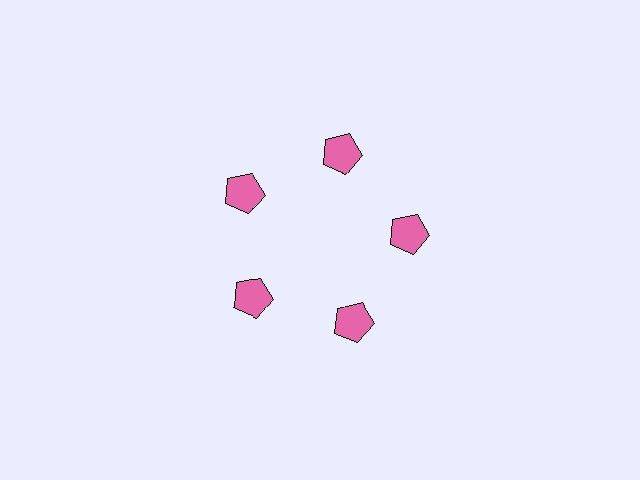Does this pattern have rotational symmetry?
Yes, this pattern has 5-fold rotational symmetry. It looks the same after rotating 72 degrees around the center.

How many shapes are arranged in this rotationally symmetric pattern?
There are 5 shapes, arranged in 5 groups of 1.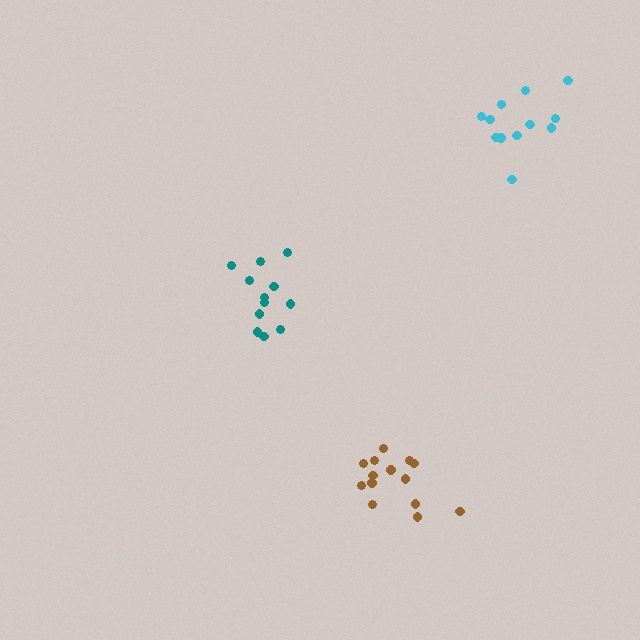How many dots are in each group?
Group 1: 12 dots, Group 2: 12 dots, Group 3: 14 dots (38 total).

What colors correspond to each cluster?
The clusters are colored: teal, cyan, brown.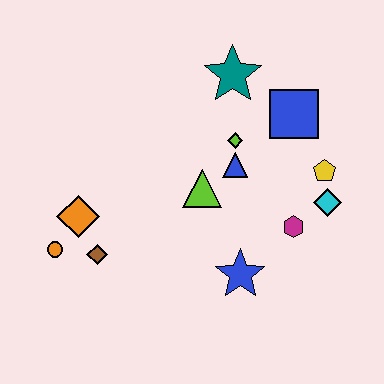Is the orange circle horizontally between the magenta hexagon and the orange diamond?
No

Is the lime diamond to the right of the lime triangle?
Yes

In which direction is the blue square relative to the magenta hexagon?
The blue square is above the magenta hexagon.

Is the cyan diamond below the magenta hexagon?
No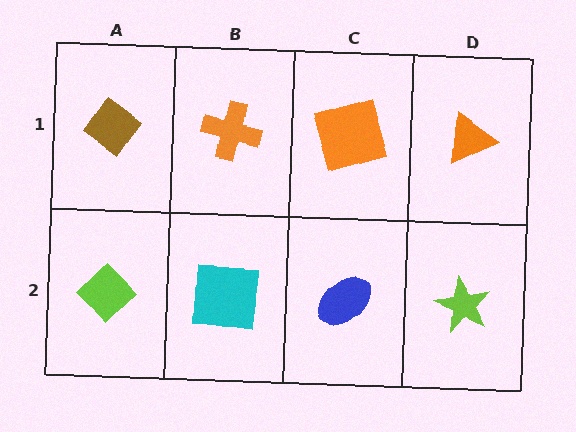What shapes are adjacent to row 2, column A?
A brown diamond (row 1, column A), a cyan square (row 2, column B).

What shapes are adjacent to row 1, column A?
A lime diamond (row 2, column A), an orange cross (row 1, column B).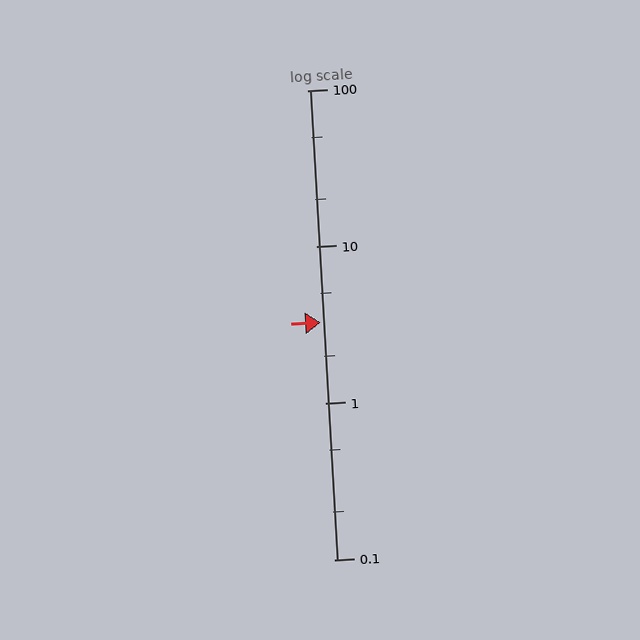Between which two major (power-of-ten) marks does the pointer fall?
The pointer is between 1 and 10.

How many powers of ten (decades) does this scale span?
The scale spans 3 decades, from 0.1 to 100.